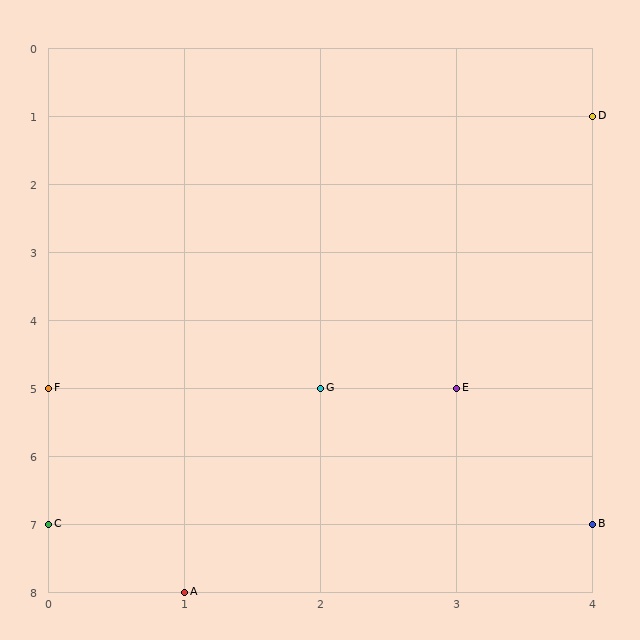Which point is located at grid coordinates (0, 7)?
Point C is at (0, 7).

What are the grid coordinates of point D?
Point D is at grid coordinates (4, 1).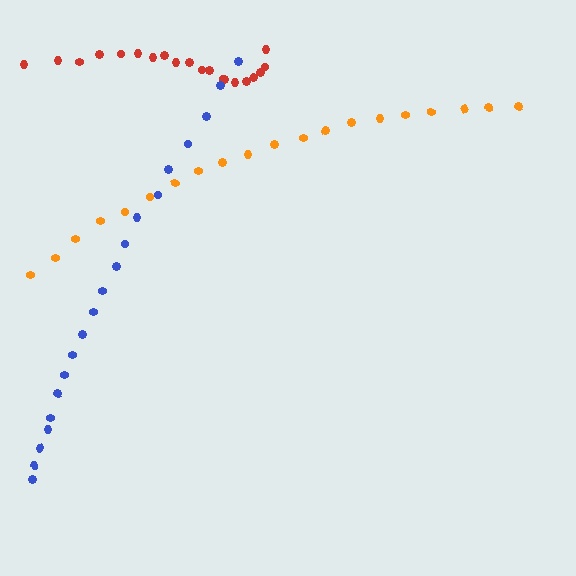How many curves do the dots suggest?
There are 3 distinct paths.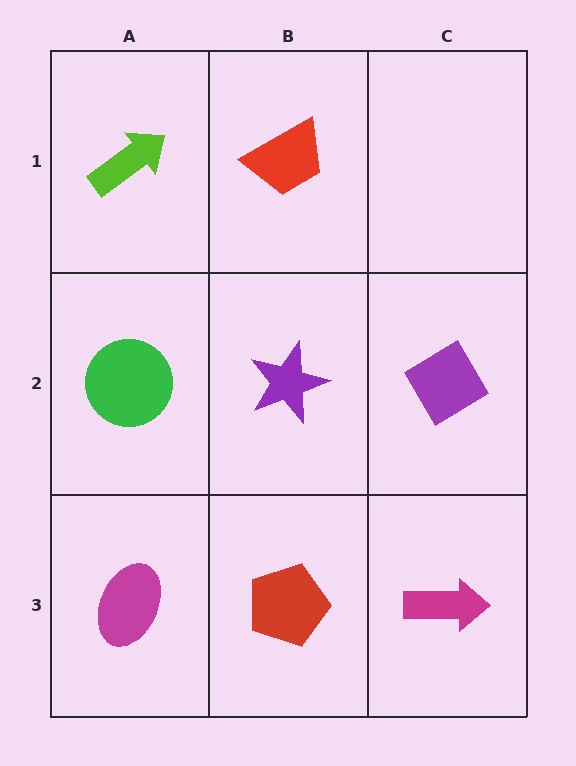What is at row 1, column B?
A red trapezoid.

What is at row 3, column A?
A magenta ellipse.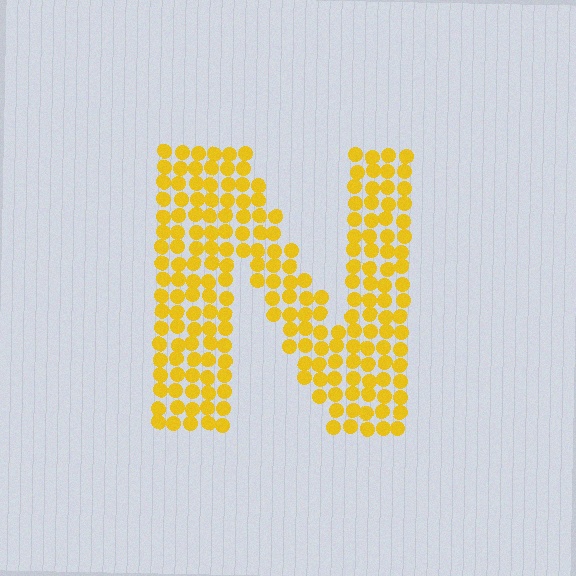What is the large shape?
The large shape is the letter N.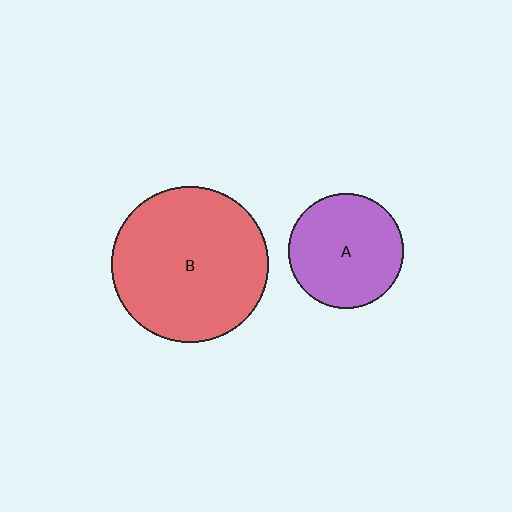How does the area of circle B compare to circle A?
Approximately 1.8 times.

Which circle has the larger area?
Circle B (red).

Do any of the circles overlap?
No, none of the circles overlap.